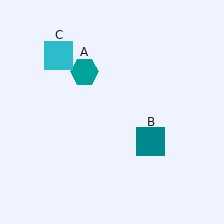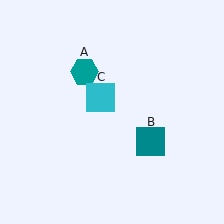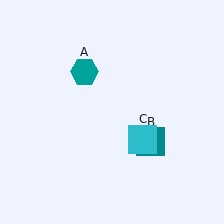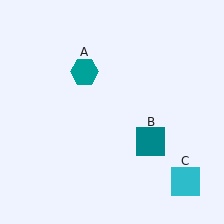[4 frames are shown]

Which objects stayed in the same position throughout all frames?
Teal hexagon (object A) and teal square (object B) remained stationary.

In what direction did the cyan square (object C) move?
The cyan square (object C) moved down and to the right.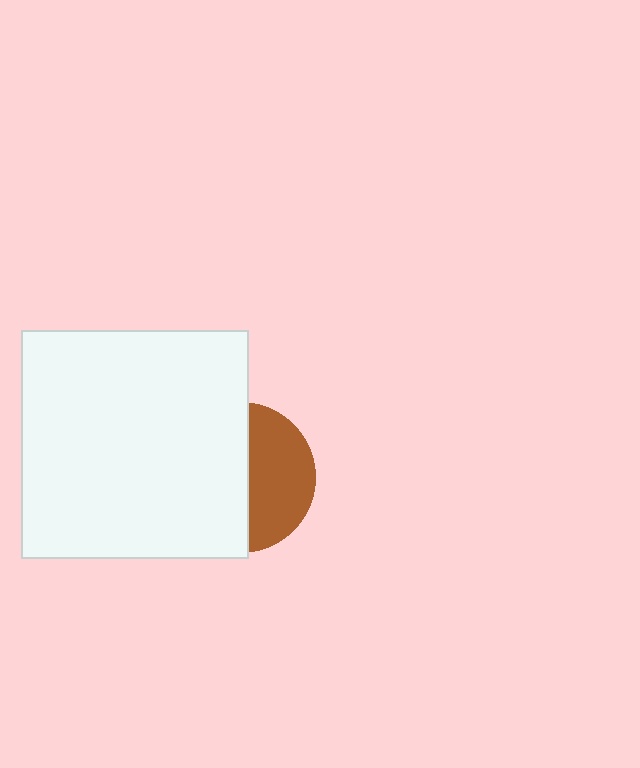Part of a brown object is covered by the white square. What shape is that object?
It is a circle.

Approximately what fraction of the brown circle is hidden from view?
Roughly 58% of the brown circle is hidden behind the white square.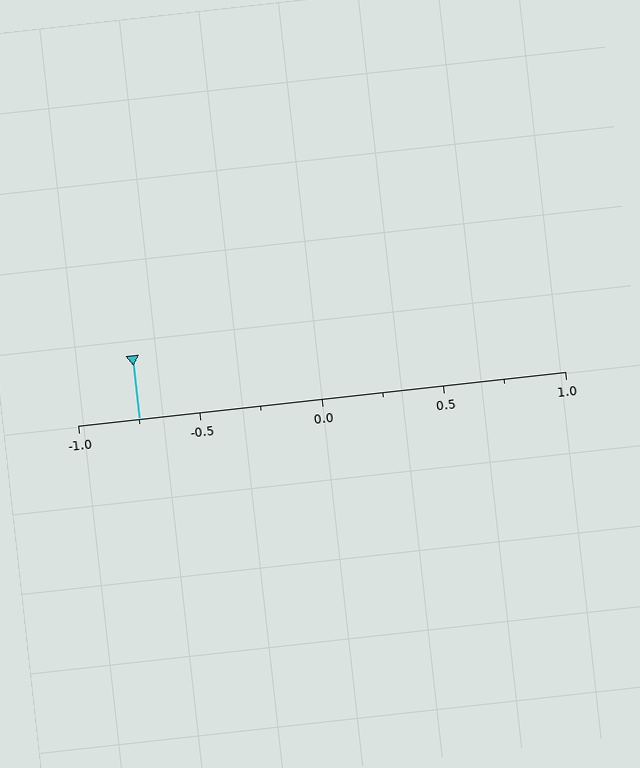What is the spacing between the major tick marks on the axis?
The major ticks are spaced 0.5 apart.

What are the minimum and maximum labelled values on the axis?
The axis runs from -1.0 to 1.0.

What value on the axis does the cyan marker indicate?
The marker indicates approximately -0.75.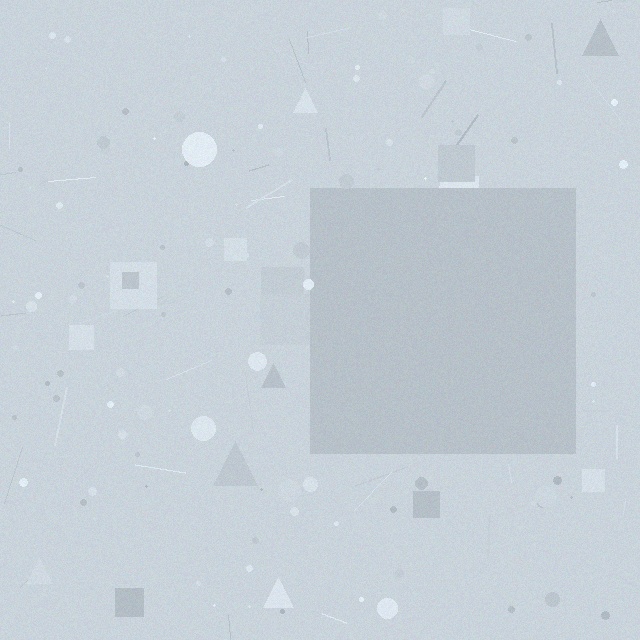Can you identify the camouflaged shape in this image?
The camouflaged shape is a square.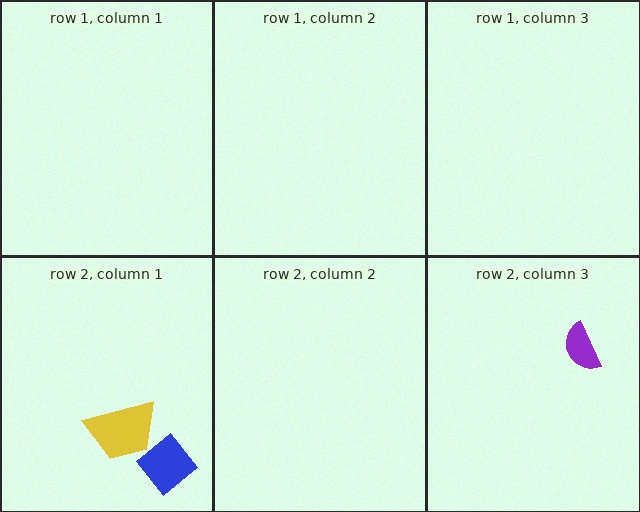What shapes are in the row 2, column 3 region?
The purple semicircle.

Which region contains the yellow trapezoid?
The row 2, column 1 region.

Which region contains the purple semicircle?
The row 2, column 3 region.